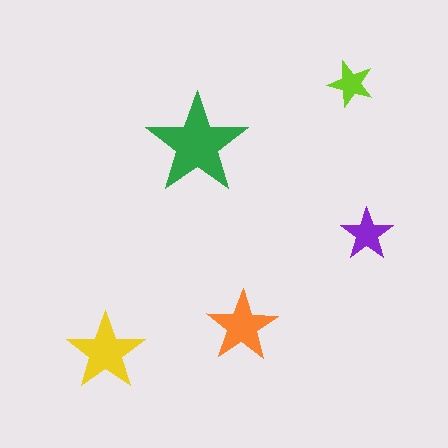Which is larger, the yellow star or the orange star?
The yellow one.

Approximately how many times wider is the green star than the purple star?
About 2 times wider.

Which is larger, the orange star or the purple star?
The orange one.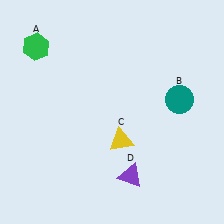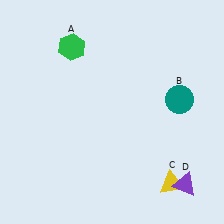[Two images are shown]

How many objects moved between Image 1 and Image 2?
3 objects moved between the two images.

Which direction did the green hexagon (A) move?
The green hexagon (A) moved right.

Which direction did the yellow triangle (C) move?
The yellow triangle (C) moved right.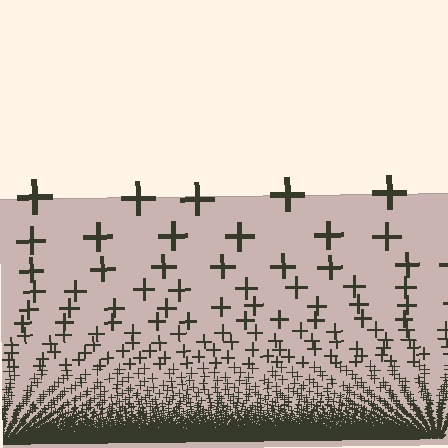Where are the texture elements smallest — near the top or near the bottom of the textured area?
Near the bottom.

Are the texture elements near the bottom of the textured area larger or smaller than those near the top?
Smaller. The gradient is inverted — elements near the bottom are smaller and denser.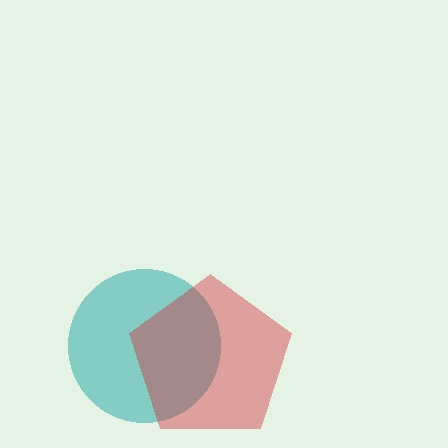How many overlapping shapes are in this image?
There are 2 overlapping shapes in the image.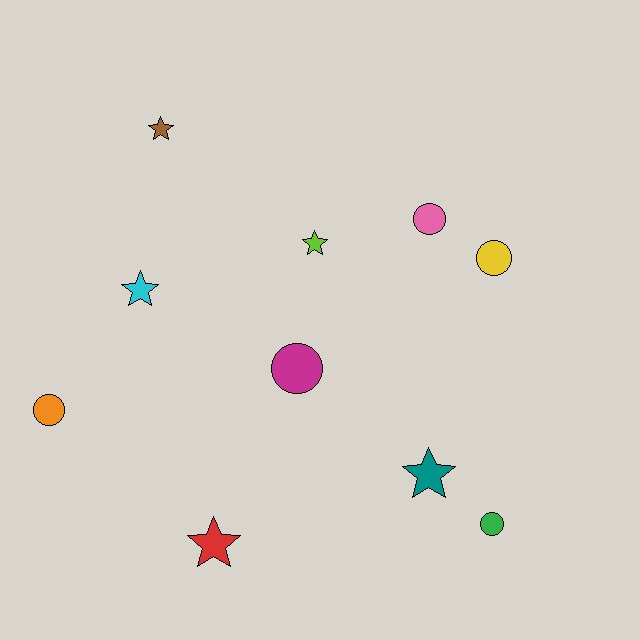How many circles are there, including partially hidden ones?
There are 5 circles.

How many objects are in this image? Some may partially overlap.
There are 10 objects.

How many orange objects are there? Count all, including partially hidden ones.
There is 1 orange object.